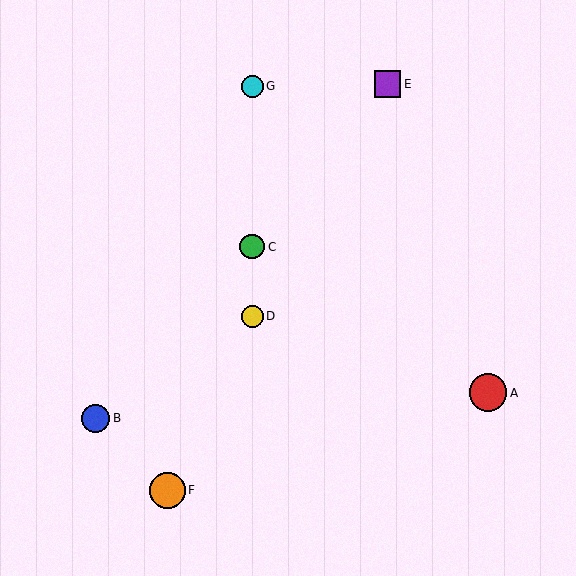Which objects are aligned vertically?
Objects C, D, G are aligned vertically.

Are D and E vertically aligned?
No, D is at x≈252 and E is at x≈387.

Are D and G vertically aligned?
Yes, both are at x≈252.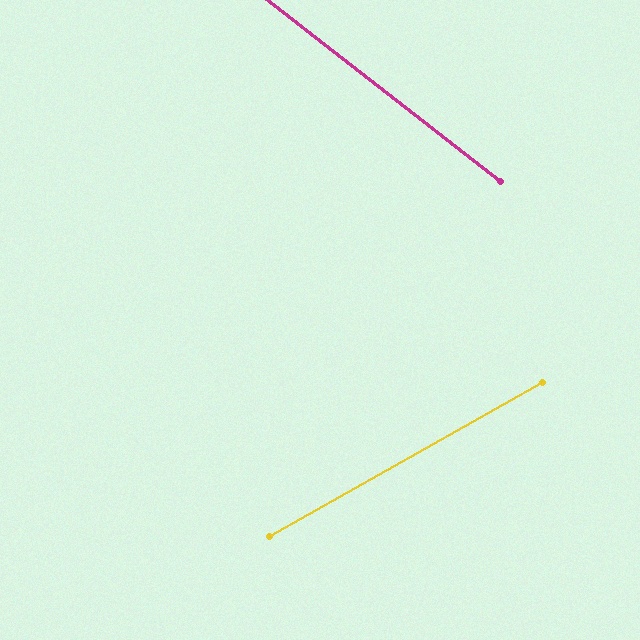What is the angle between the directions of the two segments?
Approximately 67 degrees.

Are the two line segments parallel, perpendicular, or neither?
Neither parallel nor perpendicular — they differ by about 67°.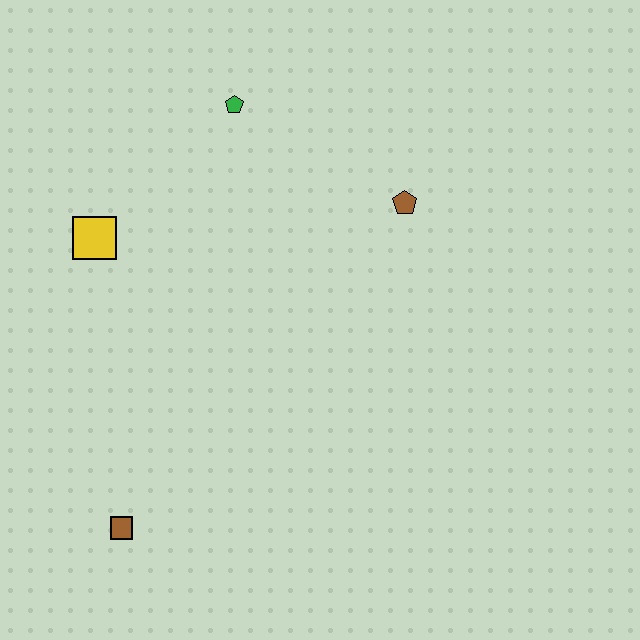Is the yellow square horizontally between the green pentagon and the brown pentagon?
No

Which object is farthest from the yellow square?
The brown pentagon is farthest from the yellow square.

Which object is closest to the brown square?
The yellow square is closest to the brown square.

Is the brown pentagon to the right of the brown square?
Yes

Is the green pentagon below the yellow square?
No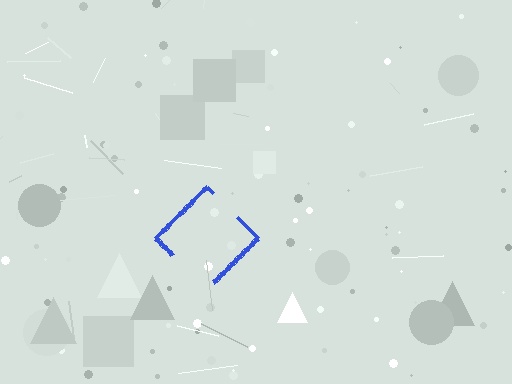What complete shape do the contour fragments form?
The contour fragments form a diamond.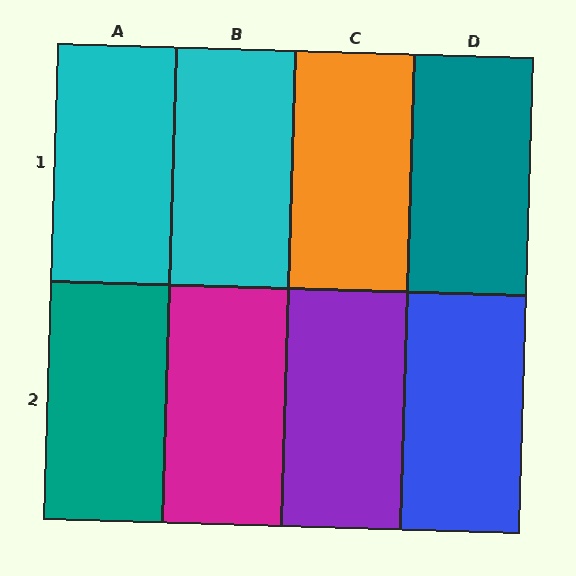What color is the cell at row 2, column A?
Teal.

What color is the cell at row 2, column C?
Purple.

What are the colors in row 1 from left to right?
Cyan, cyan, orange, teal.